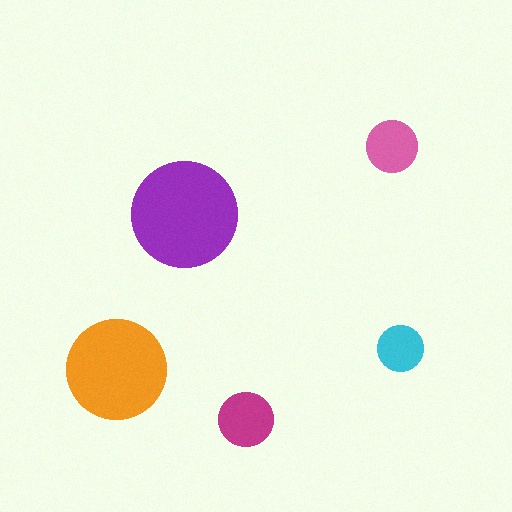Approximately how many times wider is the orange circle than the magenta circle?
About 2 times wider.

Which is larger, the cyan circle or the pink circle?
The pink one.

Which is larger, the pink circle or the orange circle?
The orange one.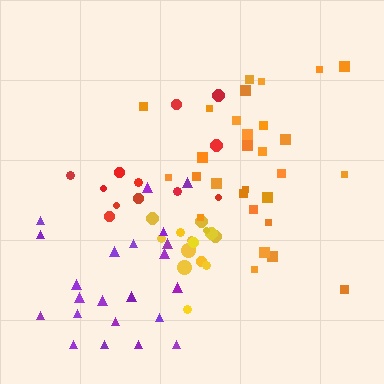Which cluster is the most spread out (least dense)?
Red.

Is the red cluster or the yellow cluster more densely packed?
Yellow.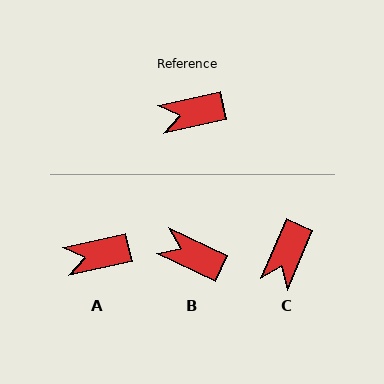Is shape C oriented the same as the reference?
No, it is off by about 54 degrees.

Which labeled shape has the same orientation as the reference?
A.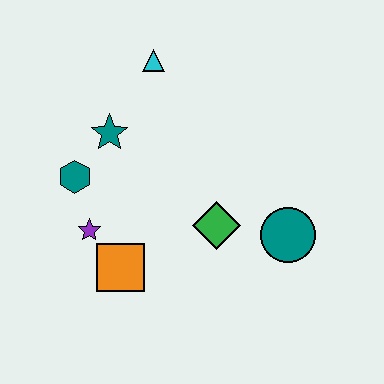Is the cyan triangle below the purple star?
No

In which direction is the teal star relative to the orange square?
The teal star is above the orange square.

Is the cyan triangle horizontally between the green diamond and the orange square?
Yes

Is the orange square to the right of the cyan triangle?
No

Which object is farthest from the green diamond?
The cyan triangle is farthest from the green diamond.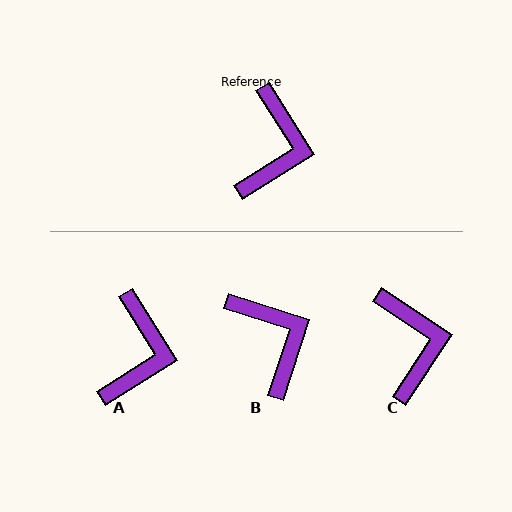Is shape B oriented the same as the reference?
No, it is off by about 40 degrees.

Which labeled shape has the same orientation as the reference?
A.